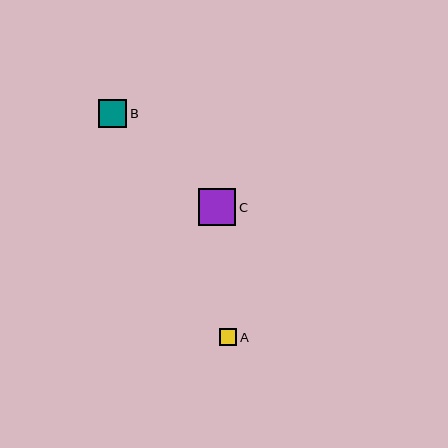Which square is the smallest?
Square A is the smallest with a size of approximately 17 pixels.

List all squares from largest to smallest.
From largest to smallest: C, B, A.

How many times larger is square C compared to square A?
Square C is approximately 2.1 times the size of square A.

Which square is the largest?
Square C is the largest with a size of approximately 37 pixels.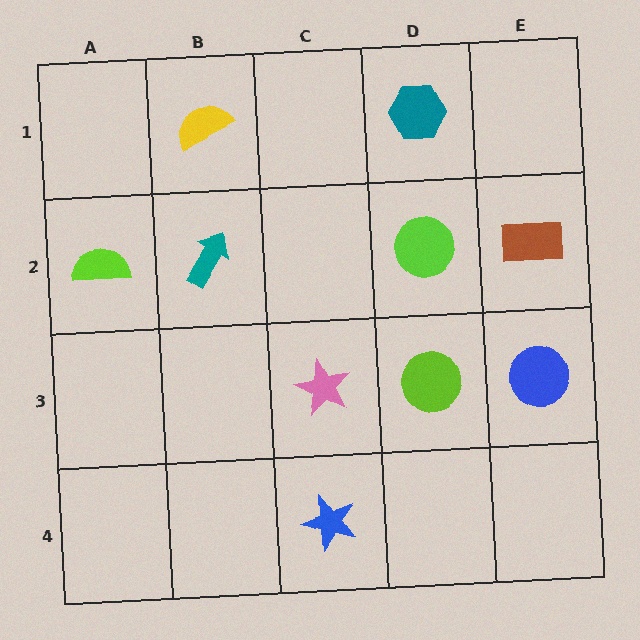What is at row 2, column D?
A lime circle.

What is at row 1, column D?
A teal hexagon.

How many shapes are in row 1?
2 shapes.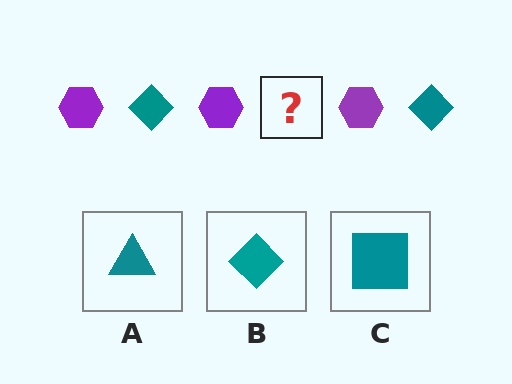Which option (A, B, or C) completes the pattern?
B.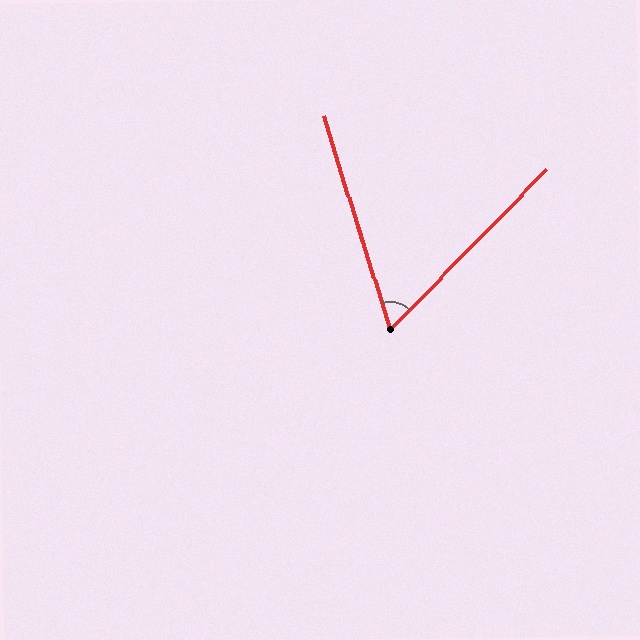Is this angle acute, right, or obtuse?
It is acute.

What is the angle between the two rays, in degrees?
Approximately 62 degrees.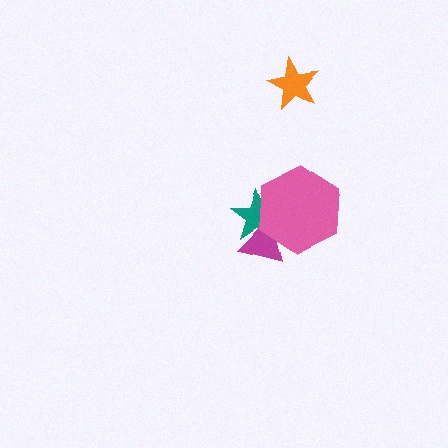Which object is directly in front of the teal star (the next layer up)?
The magenta triangle is directly in front of the teal star.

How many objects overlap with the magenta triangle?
2 objects overlap with the magenta triangle.